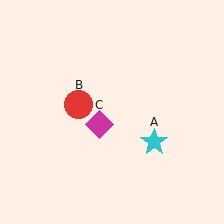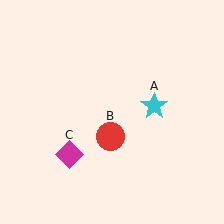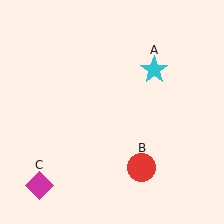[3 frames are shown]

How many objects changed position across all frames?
3 objects changed position: cyan star (object A), red circle (object B), magenta diamond (object C).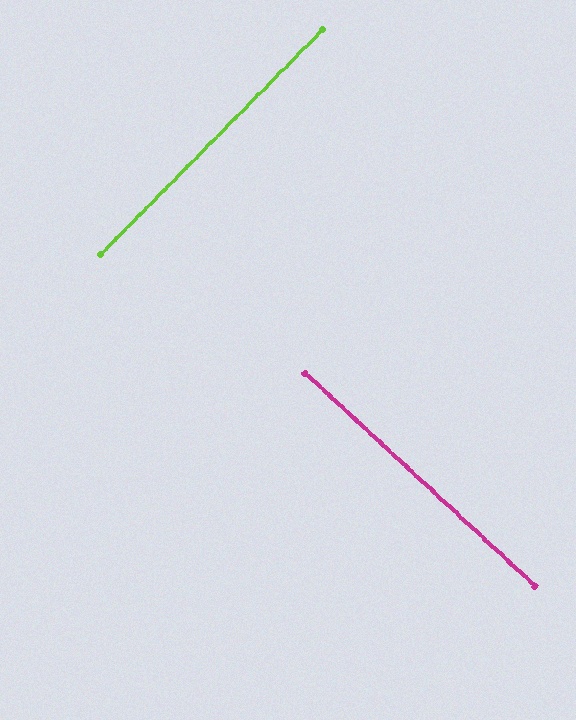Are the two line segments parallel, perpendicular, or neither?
Perpendicular — they meet at approximately 88°.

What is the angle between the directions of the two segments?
Approximately 88 degrees.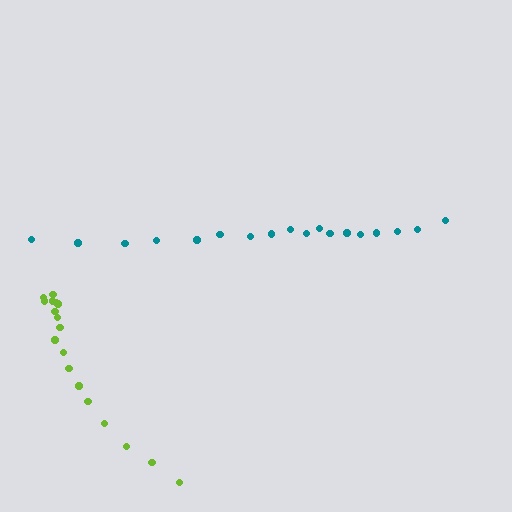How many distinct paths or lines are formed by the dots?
There are 2 distinct paths.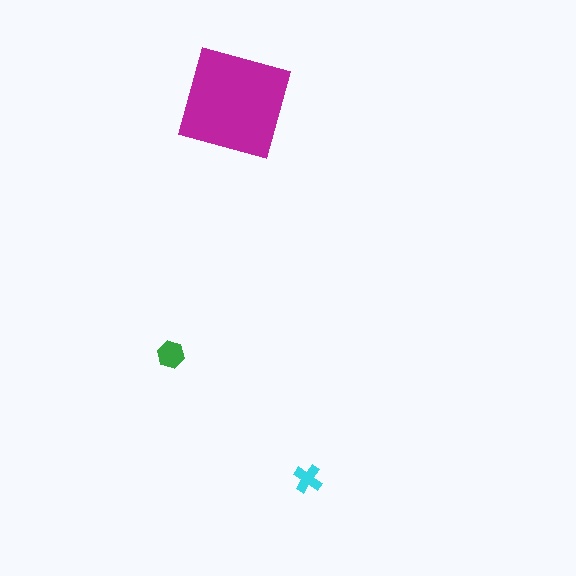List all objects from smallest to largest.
The cyan cross, the green hexagon, the magenta diamond.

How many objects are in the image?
There are 3 objects in the image.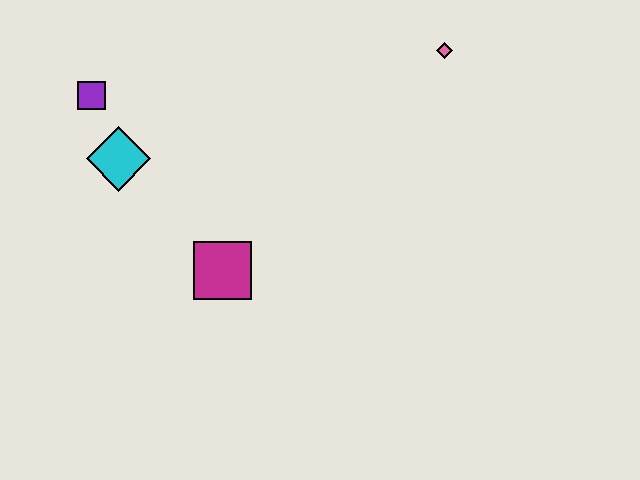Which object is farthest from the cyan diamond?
The pink diamond is farthest from the cyan diamond.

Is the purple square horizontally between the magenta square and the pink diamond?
No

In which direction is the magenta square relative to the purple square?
The magenta square is below the purple square.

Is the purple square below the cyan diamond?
No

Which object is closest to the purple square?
The cyan diamond is closest to the purple square.